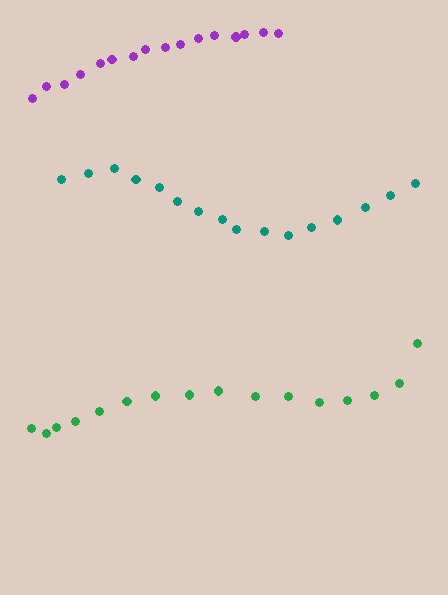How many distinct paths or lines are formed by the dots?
There are 3 distinct paths.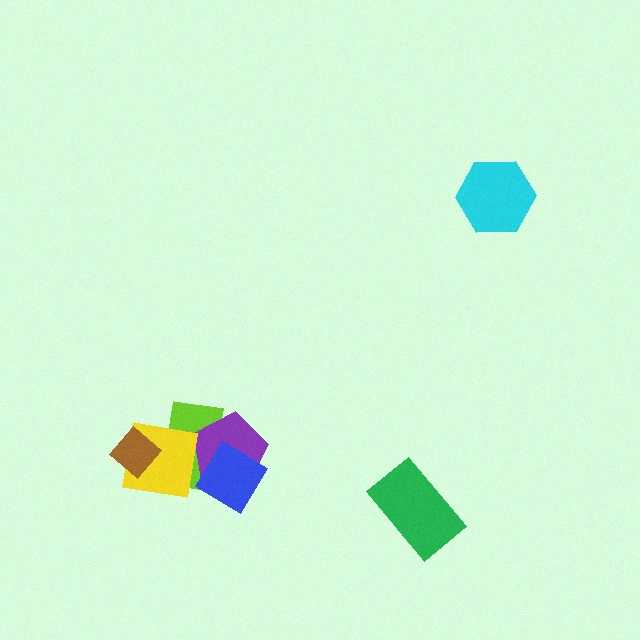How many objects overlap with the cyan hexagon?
0 objects overlap with the cyan hexagon.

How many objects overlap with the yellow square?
2 objects overlap with the yellow square.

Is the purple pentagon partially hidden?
Yes, it is partially covered by another shape.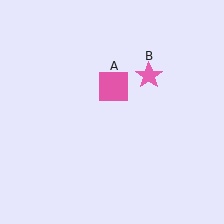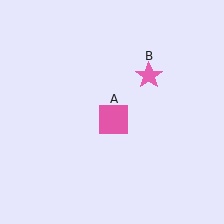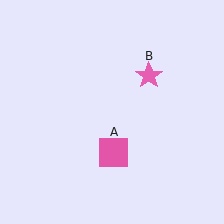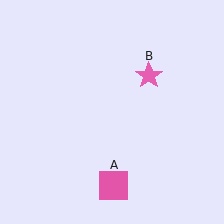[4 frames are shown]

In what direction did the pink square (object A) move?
The pink square (object A) moved down.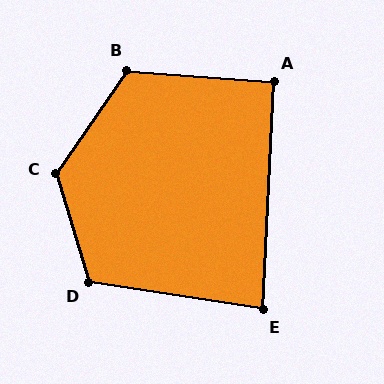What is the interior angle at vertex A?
Approximately 92 degrees (approximately right).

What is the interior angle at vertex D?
Approximately 115 degrees (obtuse).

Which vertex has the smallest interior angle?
E, at approximately 84 degrees.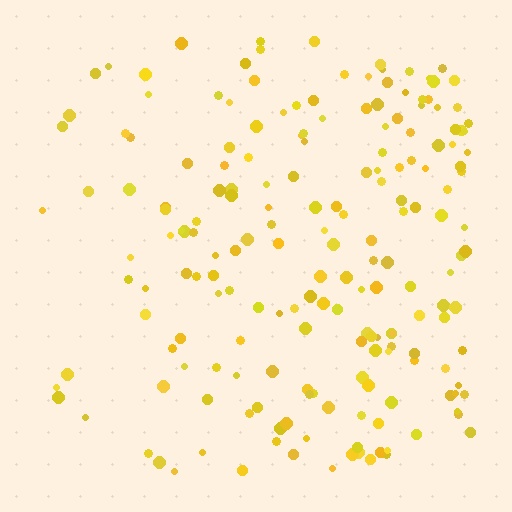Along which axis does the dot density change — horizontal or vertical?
Horizontal.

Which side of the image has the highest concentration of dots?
The right.